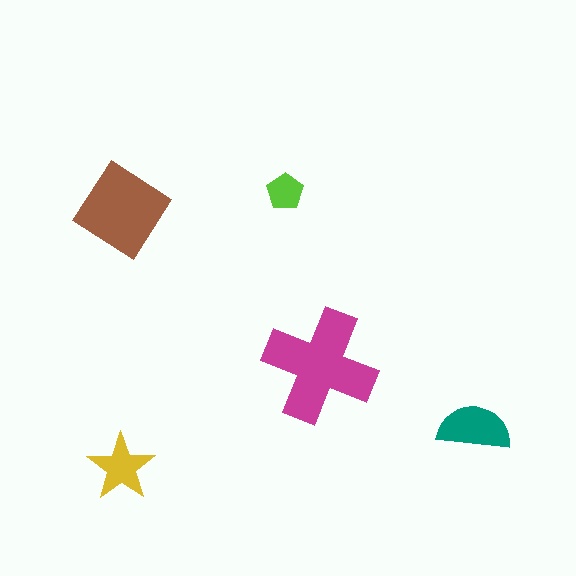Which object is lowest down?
The yellow star is bottommost.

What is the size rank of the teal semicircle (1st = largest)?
3rd.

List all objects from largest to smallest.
The magenta cross, the brown diamond, the teal semicircle, the yellow star, the lime pentagon.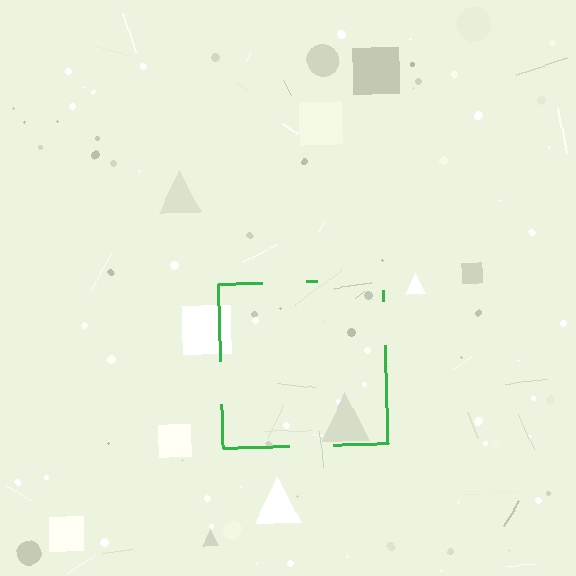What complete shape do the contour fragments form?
The contour fragments form a square.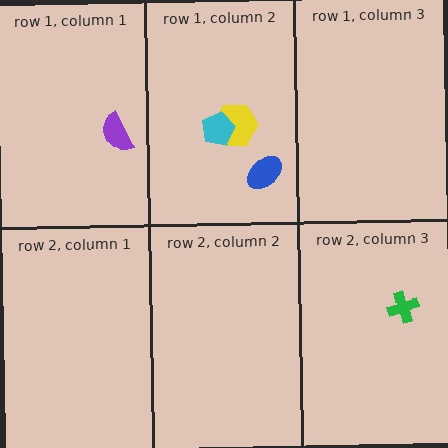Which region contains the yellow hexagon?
The row 1, column 2 region.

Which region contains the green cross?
The row 2, column 3 region.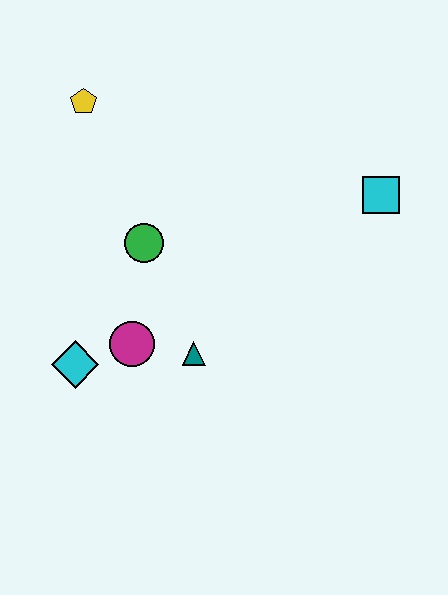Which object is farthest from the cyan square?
The cyan diamond is farthest from the cyan square.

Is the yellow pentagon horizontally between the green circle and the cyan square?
No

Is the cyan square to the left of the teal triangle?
No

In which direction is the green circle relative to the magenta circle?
The green circle is above the magenta circle.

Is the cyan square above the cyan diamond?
Yes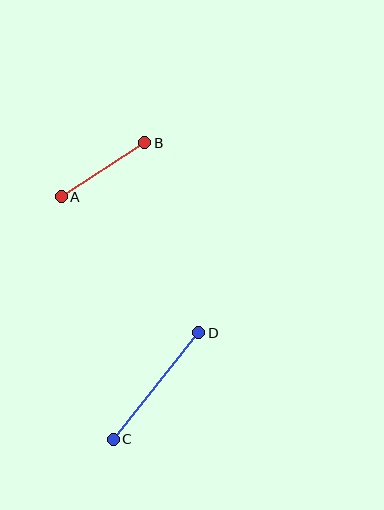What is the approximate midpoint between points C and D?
The midpoint is at approximately (156, 386) pixels.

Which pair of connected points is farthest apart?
Points C and D are farthest apart.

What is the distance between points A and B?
The distance is approximately 99 pixels.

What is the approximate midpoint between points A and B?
The midpoint is at approximately (103, 170) pixels.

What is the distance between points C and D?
The distance is approximately 136 pixels.